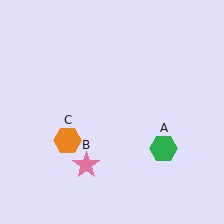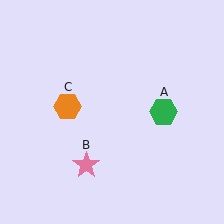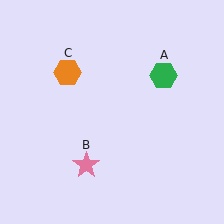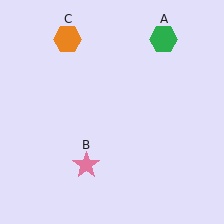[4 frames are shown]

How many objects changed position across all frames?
2 objects changed position: green hexagon (object A), orange hexagon (object C).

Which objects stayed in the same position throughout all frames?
Pink star (object B) remained stationary.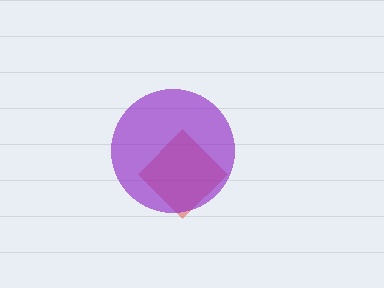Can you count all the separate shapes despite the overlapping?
Yes, there are 2 separate shapes.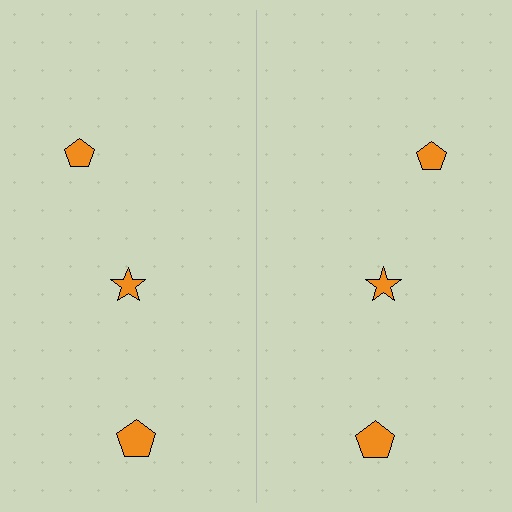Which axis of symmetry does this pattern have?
The pattern has a vertical axis of symmetry running through the center of the image.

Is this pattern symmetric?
Yes, this pattern has bilateral (reflection) symmetry.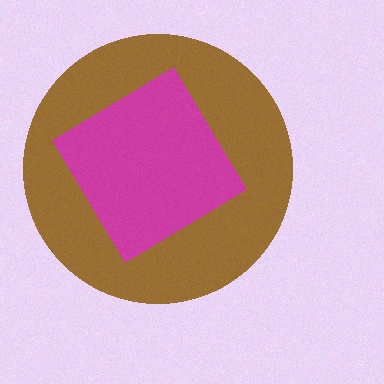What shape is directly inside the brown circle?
The magenta diamond.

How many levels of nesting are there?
2.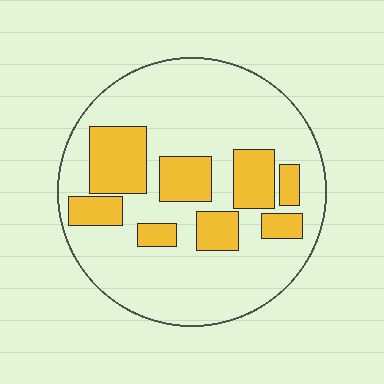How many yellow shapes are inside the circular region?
8.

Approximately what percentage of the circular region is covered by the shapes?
Approximately 25%.